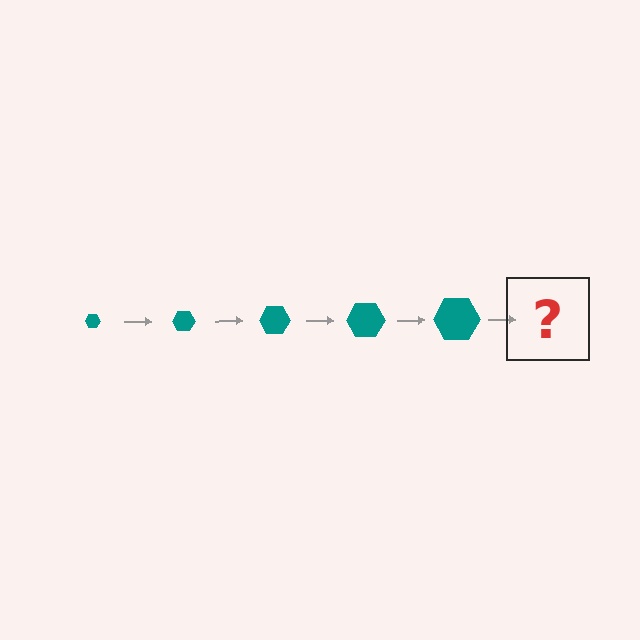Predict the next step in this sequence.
The next step is a teal hexagon, larger than the previous one.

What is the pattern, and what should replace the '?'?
The pattern is that the hexagon gets progressively larger each step. The '?' should be a teal hexagon, larger than the previous one.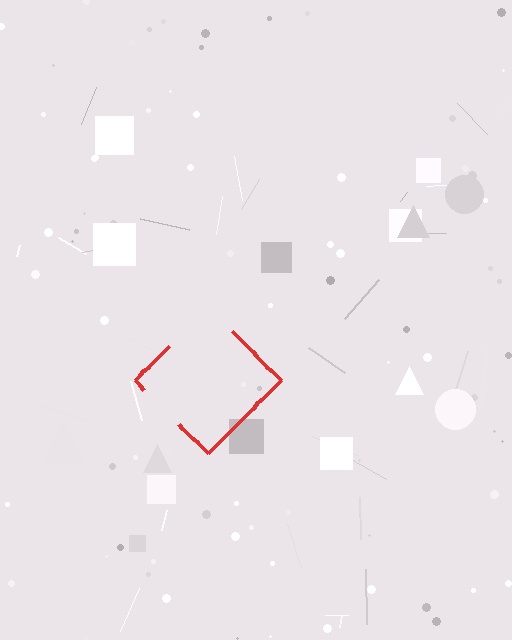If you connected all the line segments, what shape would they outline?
They would outline a diamond.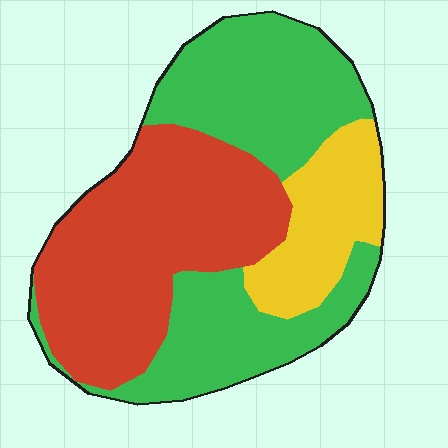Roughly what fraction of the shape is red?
Red covers around 40% of the shape.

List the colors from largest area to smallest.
From largest to smallest: green, red, yellow.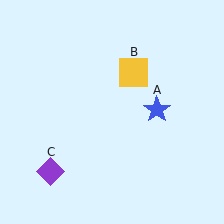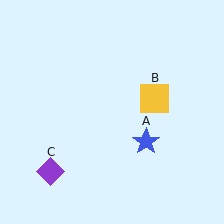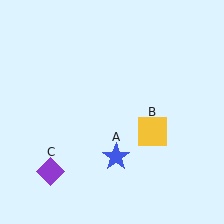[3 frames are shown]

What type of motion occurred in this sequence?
The blue star (object A), yellow square (object B) rotated clockwise around the center of the scene.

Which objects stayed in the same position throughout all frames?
Purple diamond (object C) remained stationary.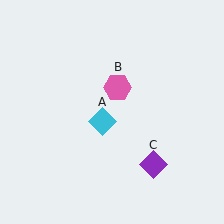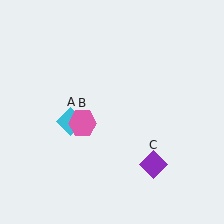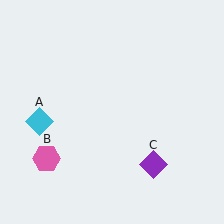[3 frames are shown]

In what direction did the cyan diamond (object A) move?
The cyan diamond (object A) moved left.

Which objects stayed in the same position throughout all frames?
Purple diamond (object C) remained stationary.